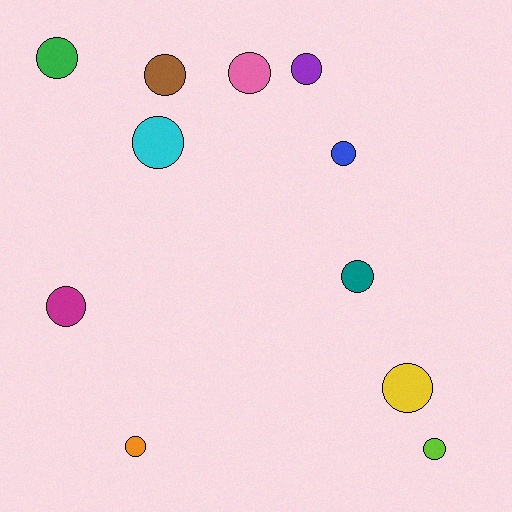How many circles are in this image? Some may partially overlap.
There are 11 circles.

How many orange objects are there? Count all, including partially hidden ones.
There is 1 orange object.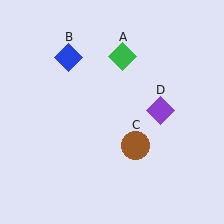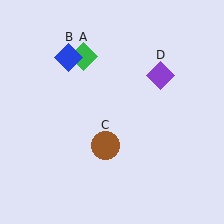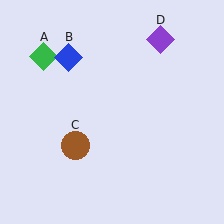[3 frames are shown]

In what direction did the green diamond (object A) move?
The green diamond (object A) moved left.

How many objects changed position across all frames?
3 objects changed position: green diamond (object A), brown circle (object C), purple diamond (object D).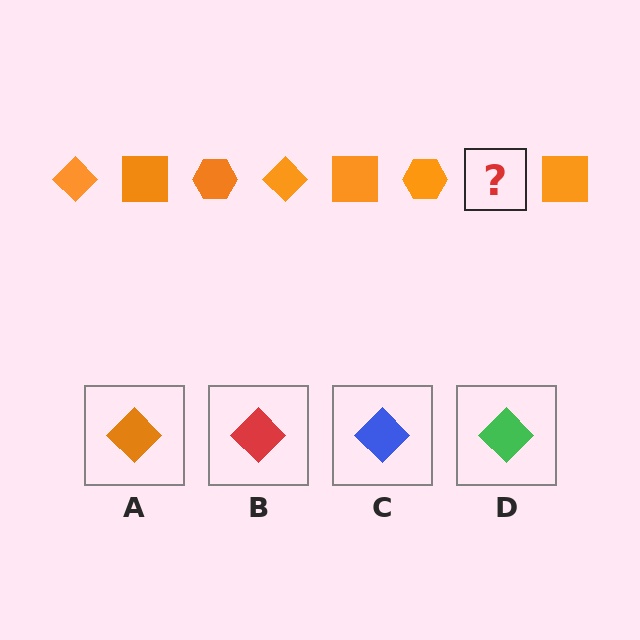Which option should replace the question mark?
Option A.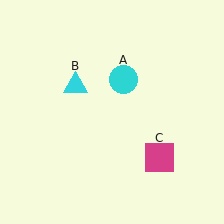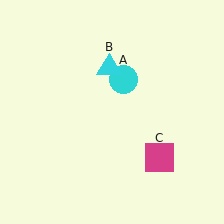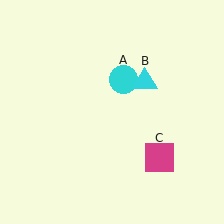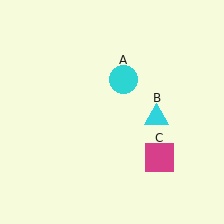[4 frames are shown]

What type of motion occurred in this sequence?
The cyan triangle (object B) rotated clockwise around the center of the scene.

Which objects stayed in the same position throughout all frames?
Cyan circle (object A) and magenta square (object C) remained stationary.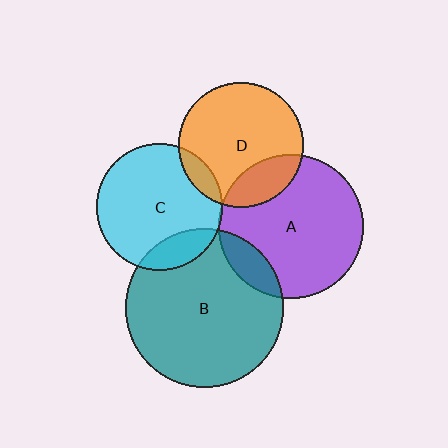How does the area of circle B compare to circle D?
Approximately 1.6 times.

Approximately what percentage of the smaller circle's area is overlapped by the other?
Approximately 10%.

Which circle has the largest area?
Circle B (teal).